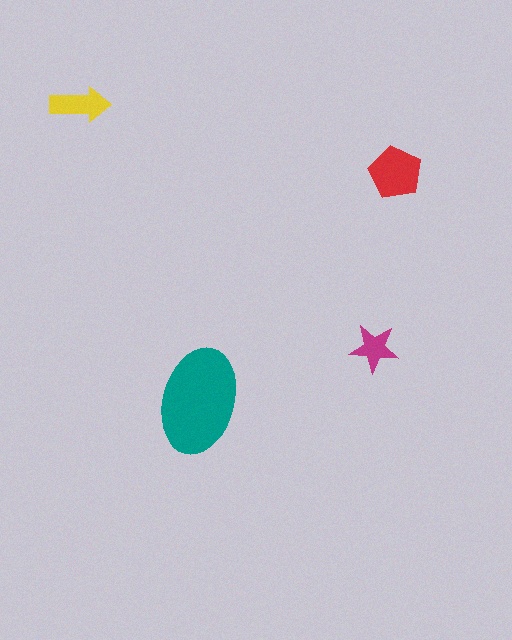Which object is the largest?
The teal ellipse.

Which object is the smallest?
The magenta star.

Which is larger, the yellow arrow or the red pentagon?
The red pentagon.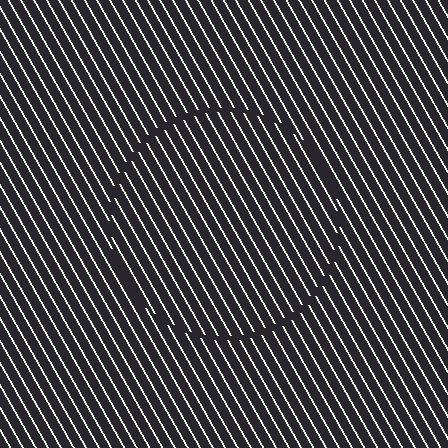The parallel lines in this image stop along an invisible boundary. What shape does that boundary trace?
An illusory circle. The interior of the shape contains the same grating, shifted by half a period — the contour is defined by the phase discontinuity where line-ends from the inner and outer gratings abut.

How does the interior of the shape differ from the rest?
The interior of the shape contains the same grating, shifted by half a period — the contour is defined by the phase discontinuity where line-ends from the inner and outer gratings abut.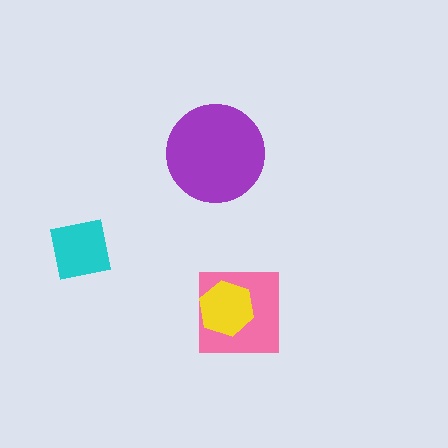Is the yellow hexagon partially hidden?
No, no other shape covers it.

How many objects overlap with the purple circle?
0 objects overlap with the purple circle.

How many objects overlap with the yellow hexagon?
1 object overlaps with the yellow hexagon.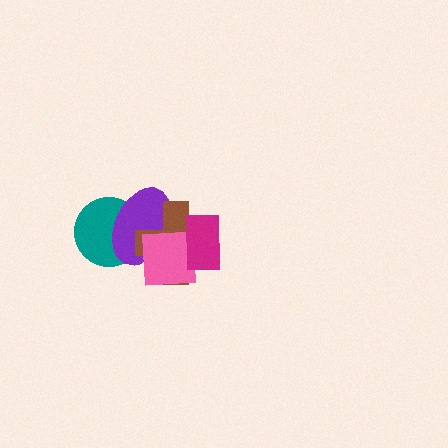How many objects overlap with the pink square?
3 objects overlap with the pink square.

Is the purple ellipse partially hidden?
Yes, it is partially covered by another shape.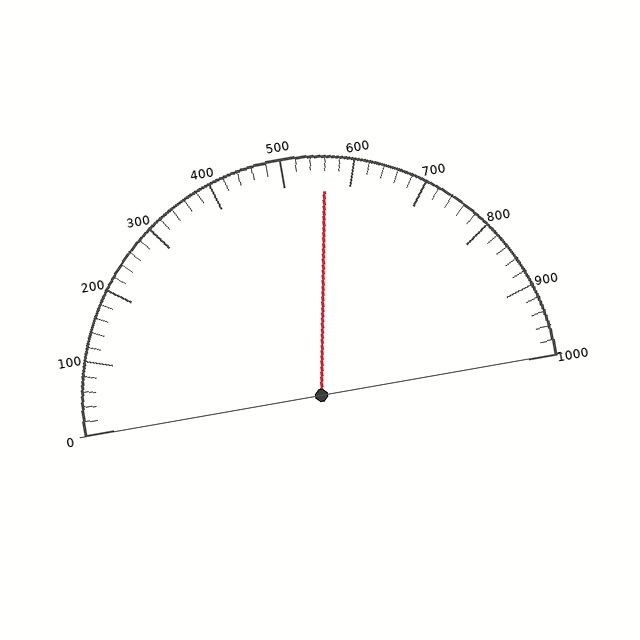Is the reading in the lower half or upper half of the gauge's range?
The reading is in the upper half of the range (0 to 1000).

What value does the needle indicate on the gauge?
The needle indicates approximately 560.